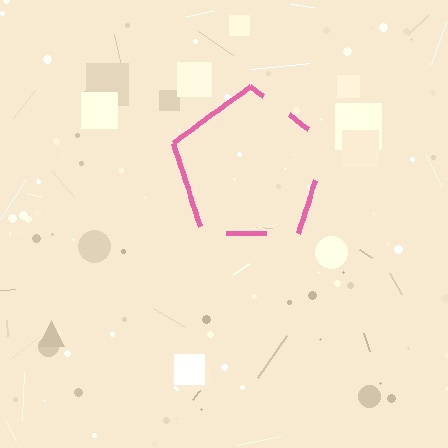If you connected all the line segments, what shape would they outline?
They would outline a pentagon.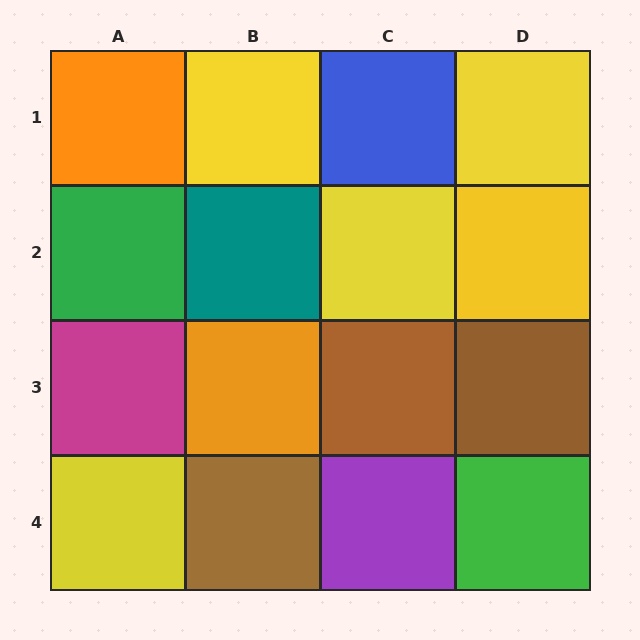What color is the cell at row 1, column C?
Blue.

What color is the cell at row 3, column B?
Orange.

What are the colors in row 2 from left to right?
Green, teal, yellow, yellow.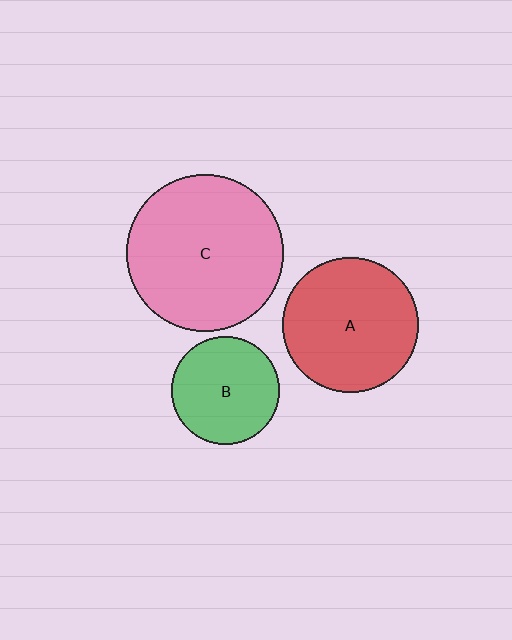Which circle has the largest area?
Circle C (pink).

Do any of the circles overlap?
No, none of the circles overlap.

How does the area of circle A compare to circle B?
Approximately 1.6 times.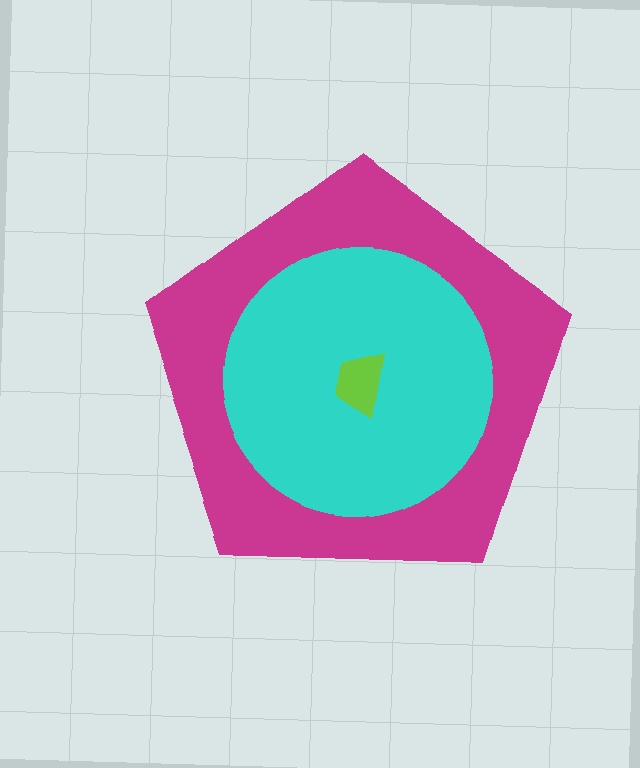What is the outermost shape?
The magenta pentagon.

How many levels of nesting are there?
3.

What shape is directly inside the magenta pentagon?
The cyan circle.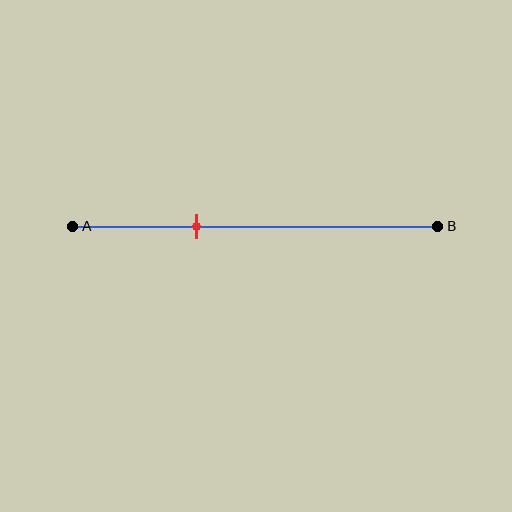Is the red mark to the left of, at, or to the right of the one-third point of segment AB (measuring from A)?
The red mark is approximately at the one-third point of segment AB.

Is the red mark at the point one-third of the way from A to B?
Yes, the mark is approximately at the one-third point.